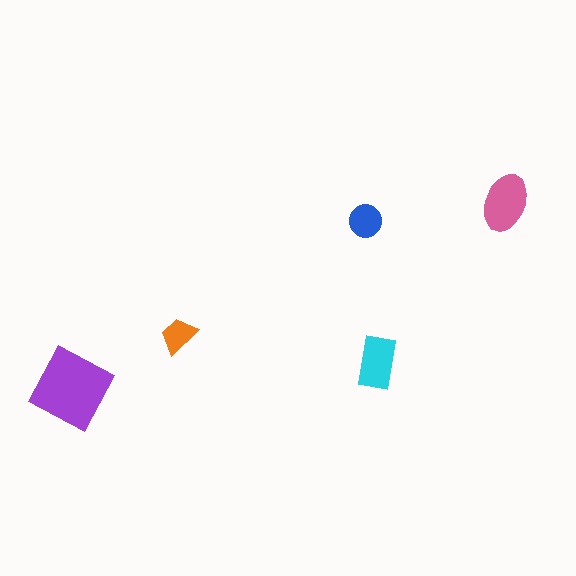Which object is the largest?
The purple square.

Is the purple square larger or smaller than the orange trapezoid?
Larger.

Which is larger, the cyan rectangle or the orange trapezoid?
The cyan rectangle.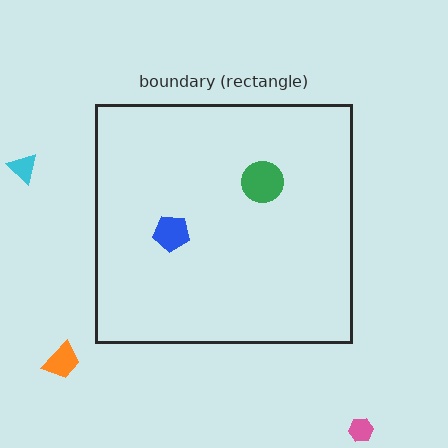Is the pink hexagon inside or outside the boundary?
Outside.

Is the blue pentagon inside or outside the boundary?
Inside.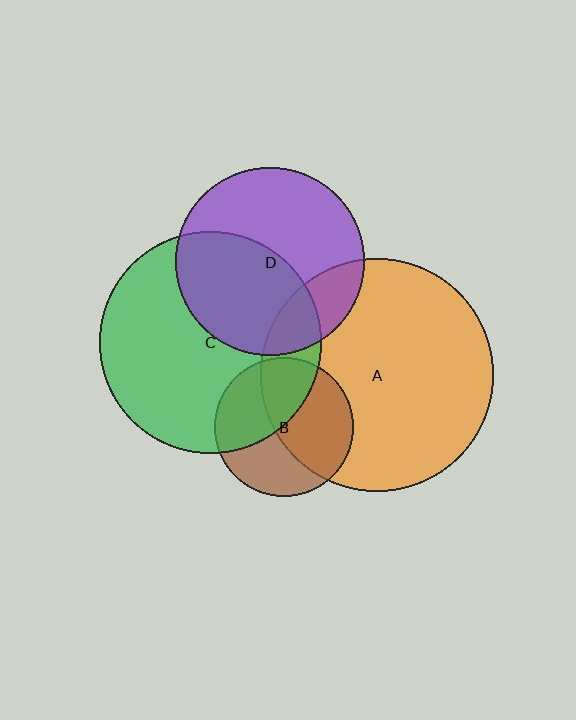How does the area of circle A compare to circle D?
Approximately 1.5 times.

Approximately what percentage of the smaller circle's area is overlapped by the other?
Approximately 20%.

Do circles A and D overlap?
Yes.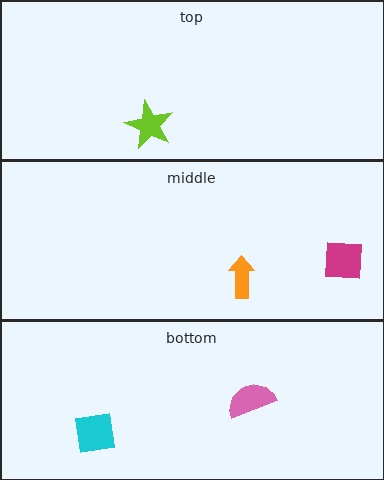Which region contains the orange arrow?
The middle region.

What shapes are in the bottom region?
The pink semicircle, the cyan square.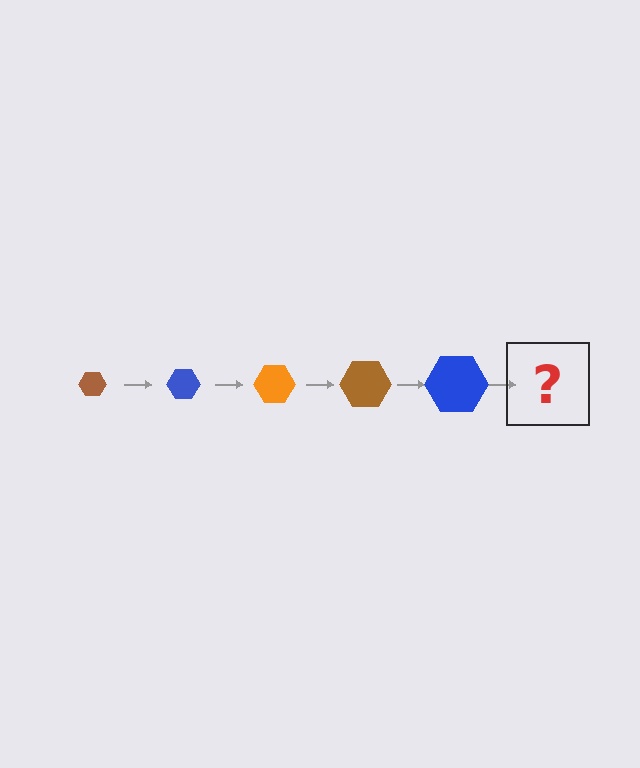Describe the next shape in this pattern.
It should be an orange hexagon, larger than the previous one.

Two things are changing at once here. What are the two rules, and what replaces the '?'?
The two rules are that the hexagon grows larger each step and the color cycles through brown, blue, and orange. The '?' should be an orange hexagon, larger than the previous one.